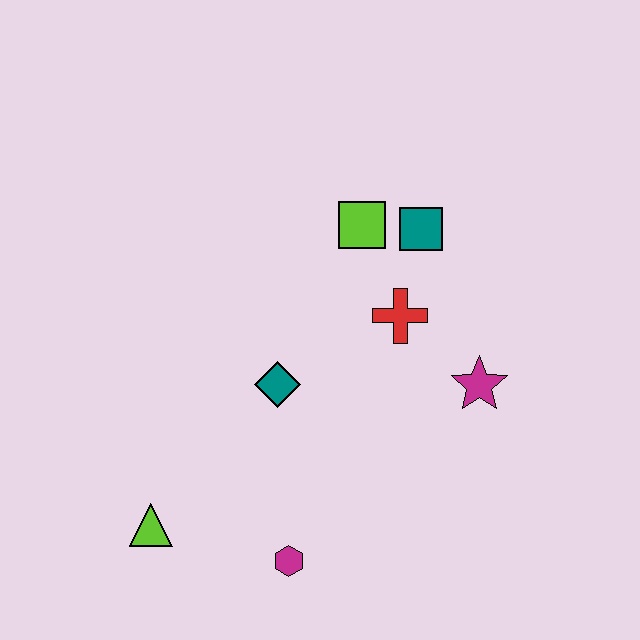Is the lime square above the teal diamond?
Yes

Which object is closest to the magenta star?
The red cross is closest to the magenta star.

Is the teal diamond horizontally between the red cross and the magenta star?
No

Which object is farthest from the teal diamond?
The teal square is farthest from the teal diamond.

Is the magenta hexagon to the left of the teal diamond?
No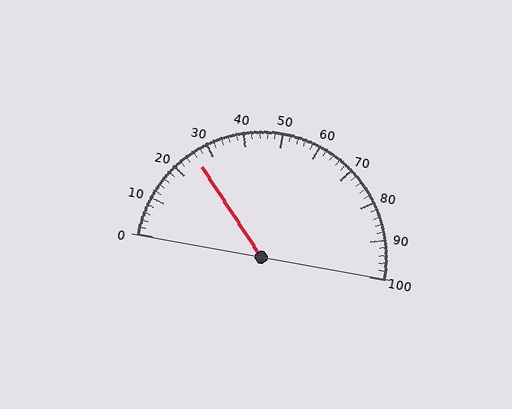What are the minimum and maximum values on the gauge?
The gauge ranges from 0 to 100.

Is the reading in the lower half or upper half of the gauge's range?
The reading is in the lower half of the range (0 to 100).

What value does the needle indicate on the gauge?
The needle indicates approximately 26.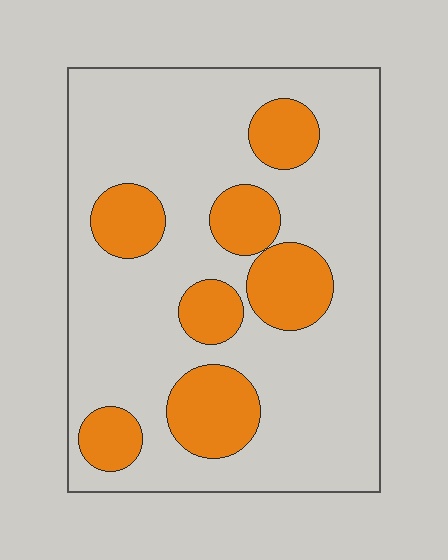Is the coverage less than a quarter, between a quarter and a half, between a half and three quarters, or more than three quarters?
Less than a quarter.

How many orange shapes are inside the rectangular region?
7.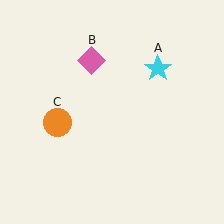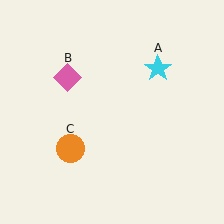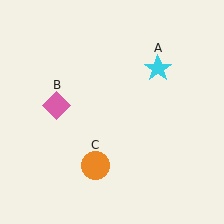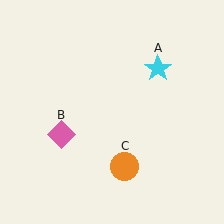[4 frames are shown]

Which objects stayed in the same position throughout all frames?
Cyan star (object A) remained stationary.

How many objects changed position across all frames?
2 objects changed position: pink diamond (object B), orange circle (object C).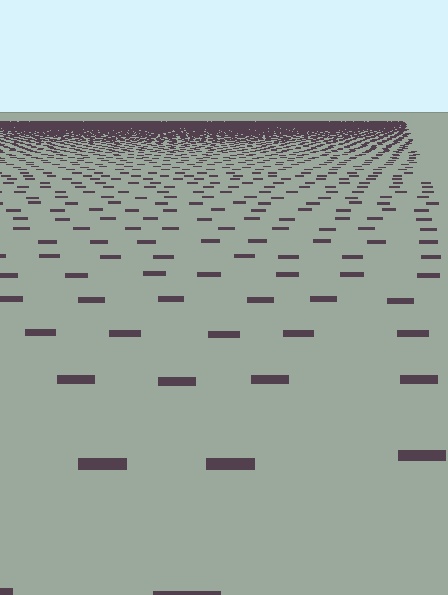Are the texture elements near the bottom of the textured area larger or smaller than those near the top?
Larger. Near the bottom, elements are closer to the viewer and appear at a bigger on-screen size.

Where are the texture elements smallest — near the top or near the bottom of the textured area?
Near the top.